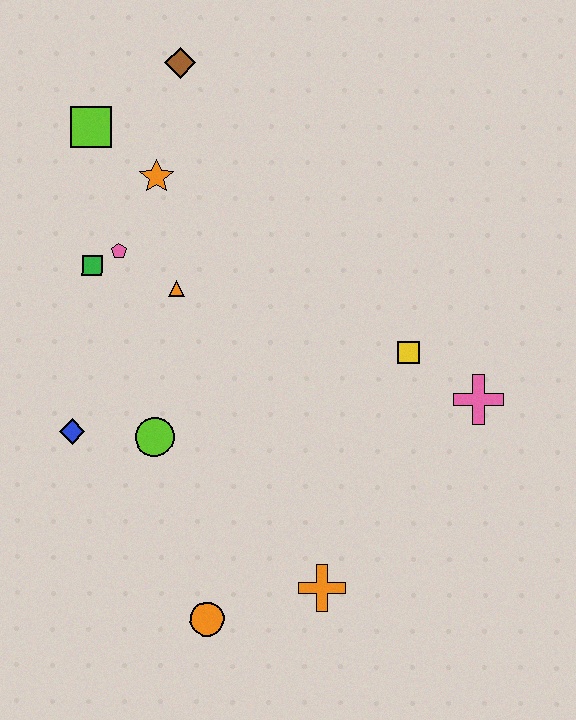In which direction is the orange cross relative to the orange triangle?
The orange cross is below the orange triangle.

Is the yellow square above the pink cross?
Yes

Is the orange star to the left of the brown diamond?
Yes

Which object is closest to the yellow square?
The pink cross is closest to the yellow square.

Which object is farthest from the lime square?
The orange cross is farthest from the lime square.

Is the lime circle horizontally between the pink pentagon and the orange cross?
Yes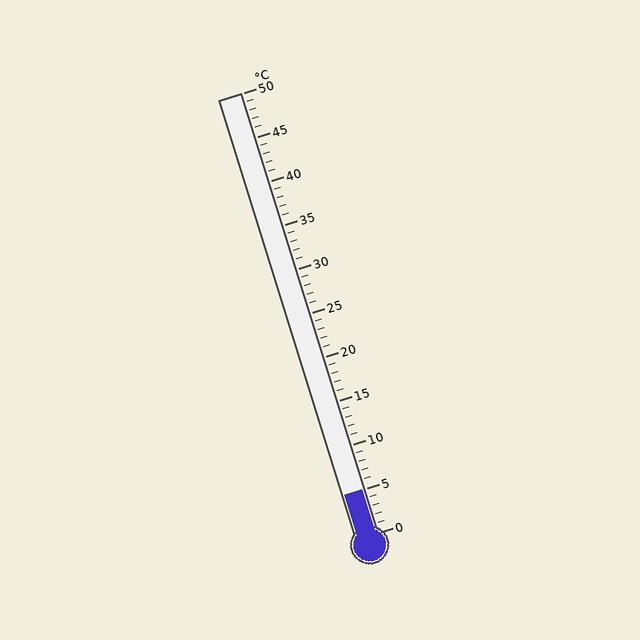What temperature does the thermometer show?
The thermometer shows approximately 5°C.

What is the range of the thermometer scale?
The thermometer scale ranges from 0°C to 50°C.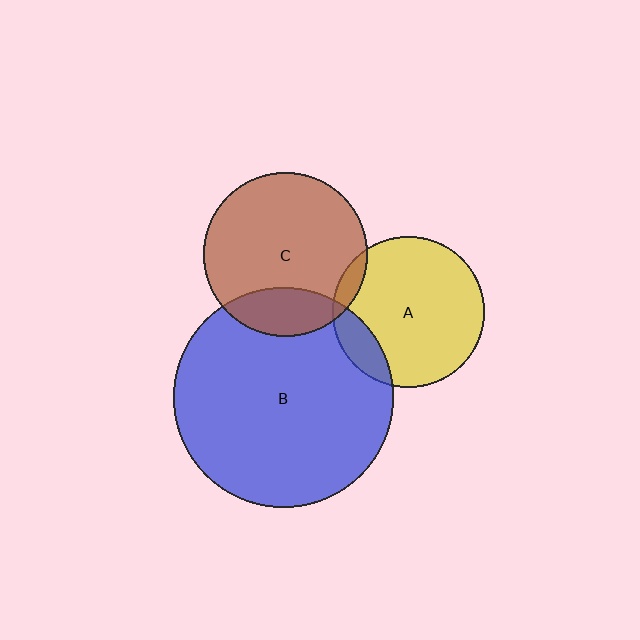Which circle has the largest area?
Circle B (blue).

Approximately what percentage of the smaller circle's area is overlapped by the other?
Approximately 15%.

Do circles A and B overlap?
Yes.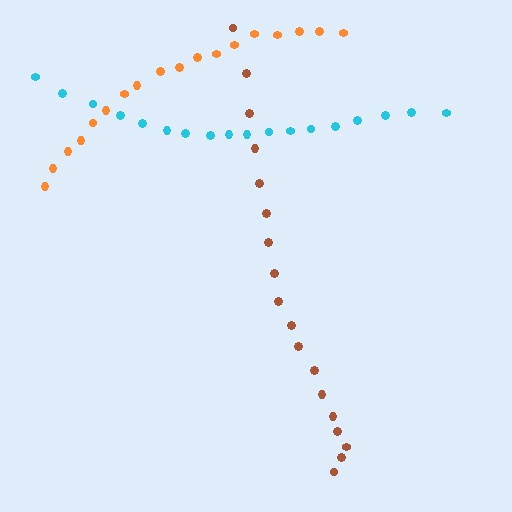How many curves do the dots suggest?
There are 3 distinct paths.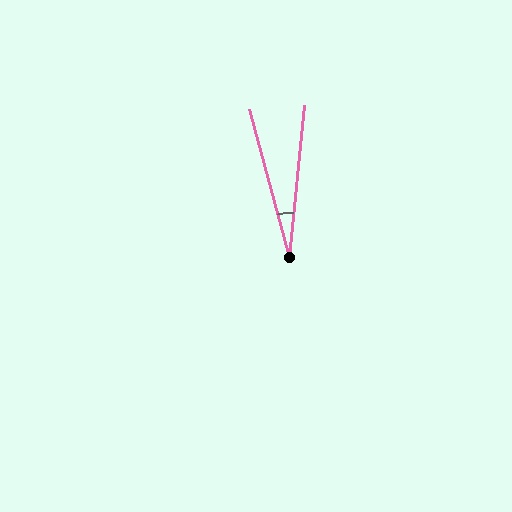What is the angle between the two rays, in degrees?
Approximately 21 degrees.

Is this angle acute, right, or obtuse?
It is acute.